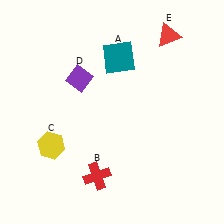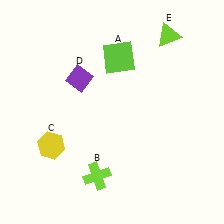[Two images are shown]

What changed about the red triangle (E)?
In Image 1, E is red. In Image 2, it changed to lime.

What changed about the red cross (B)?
In Image 1, B is red. In Image 2, it changed to lime.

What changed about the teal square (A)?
In Image 1, A is teal. In Image 2, it changed to lime.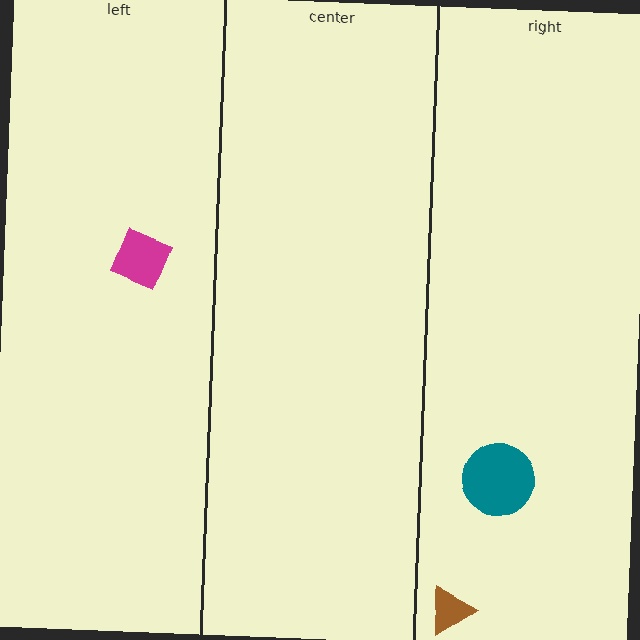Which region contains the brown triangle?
The right region.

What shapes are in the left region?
The magenta square.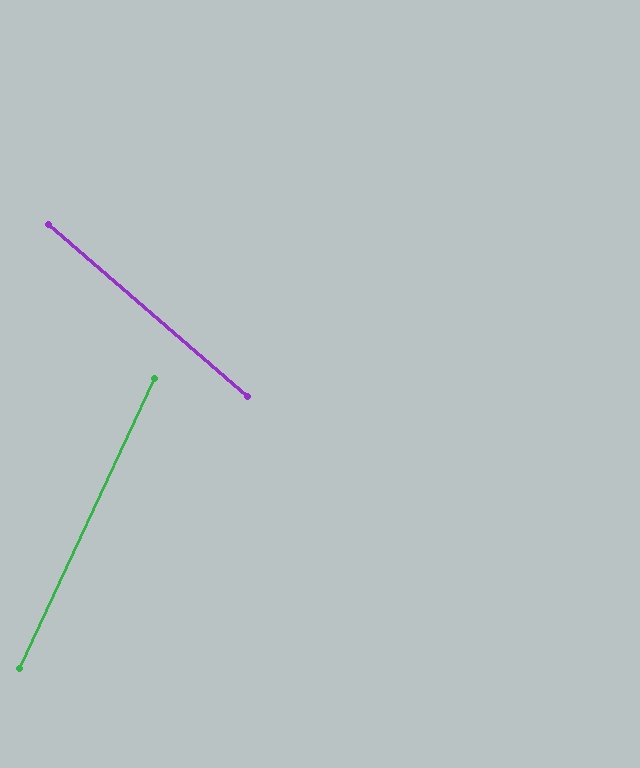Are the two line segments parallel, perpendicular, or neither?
Neither parallel nor perpendicular — they differ by about 74°.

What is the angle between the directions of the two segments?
Approximately 74 degrees.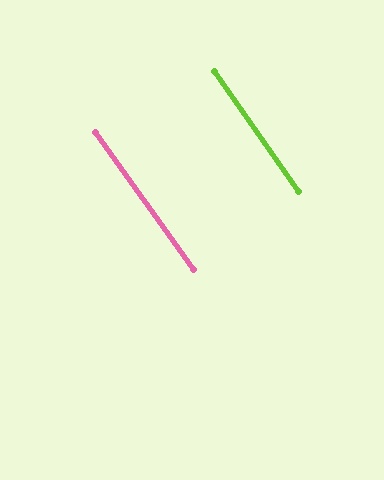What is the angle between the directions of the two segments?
Approximately 0 degrees.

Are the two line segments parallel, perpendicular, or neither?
Parallel — their directions differ by only 0.4°.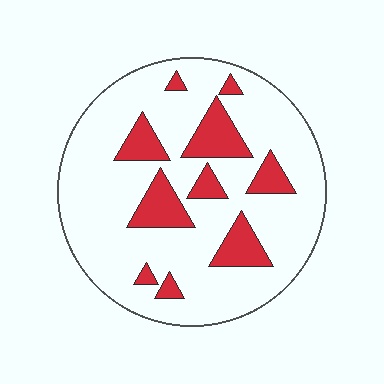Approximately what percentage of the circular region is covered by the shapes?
Approximately 20%.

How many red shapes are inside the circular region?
10.